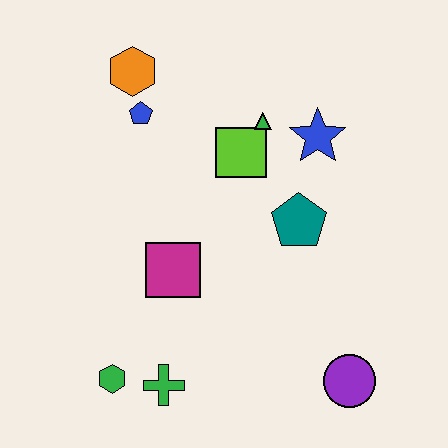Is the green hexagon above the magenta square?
No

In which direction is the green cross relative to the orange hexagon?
The green cross is below the orange hexagon.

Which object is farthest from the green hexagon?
The blue star is farthest from the green hexagon.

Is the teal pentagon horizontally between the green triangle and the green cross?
No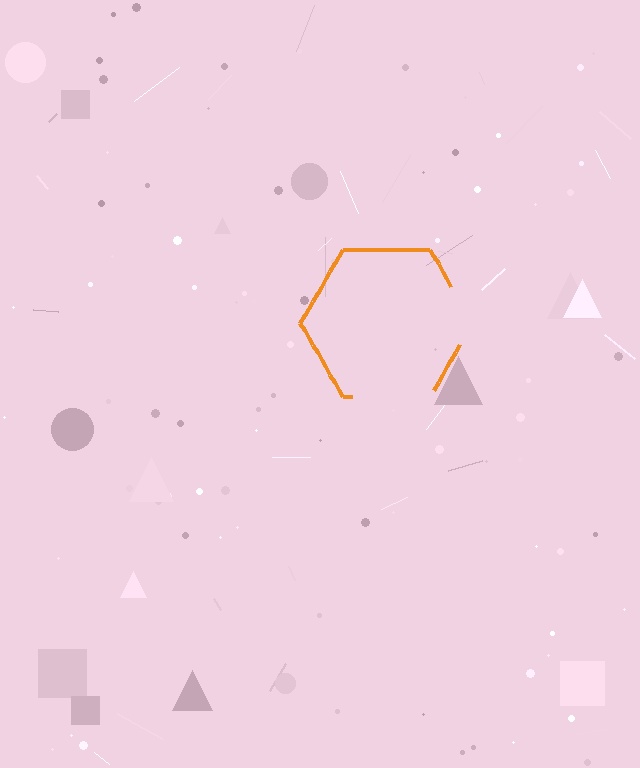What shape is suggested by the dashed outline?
The dashed outline suggests a hexagon.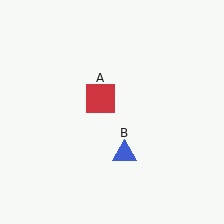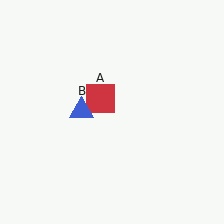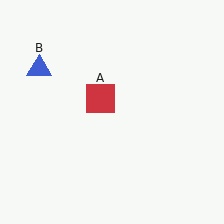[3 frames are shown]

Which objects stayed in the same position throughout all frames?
Red square (object A) remained stationary.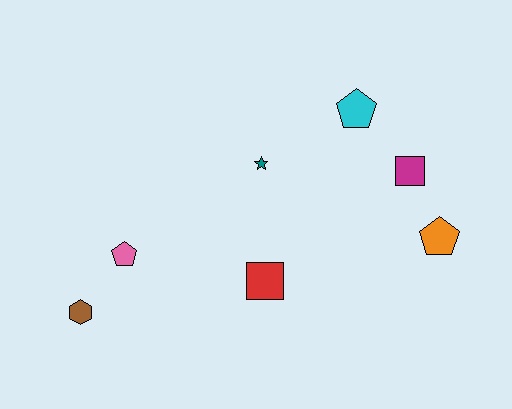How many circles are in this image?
There are no circles.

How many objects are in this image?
There are 7 objects.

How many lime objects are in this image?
There are no lime objects.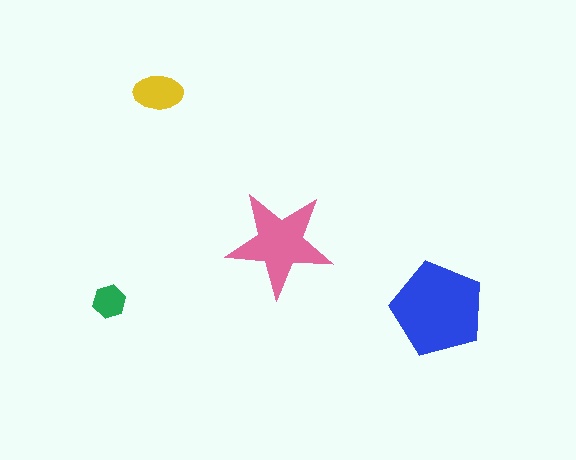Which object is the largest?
The blue pentagon.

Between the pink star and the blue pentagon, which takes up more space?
The blue pentagon.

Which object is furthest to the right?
The blue pentagon is rightmost.